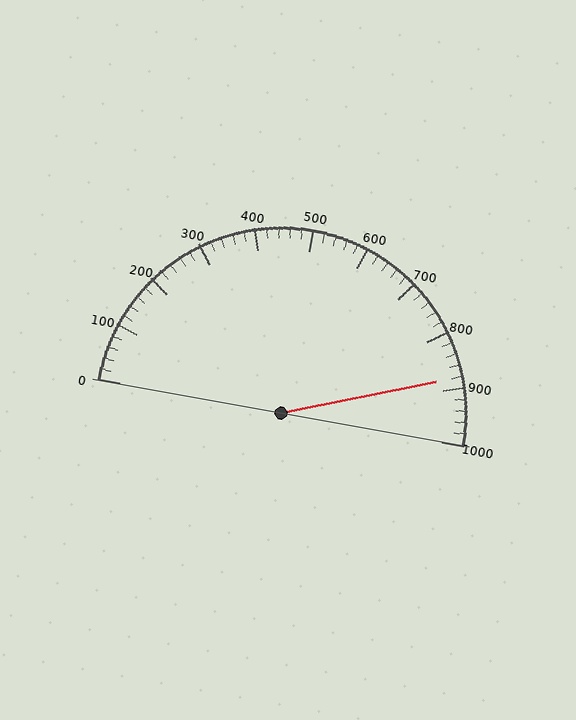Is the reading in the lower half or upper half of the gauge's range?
The reading is in the upper half of the range (0 to 1000).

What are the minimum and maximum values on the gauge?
The gauge ranges from 0 to 1000.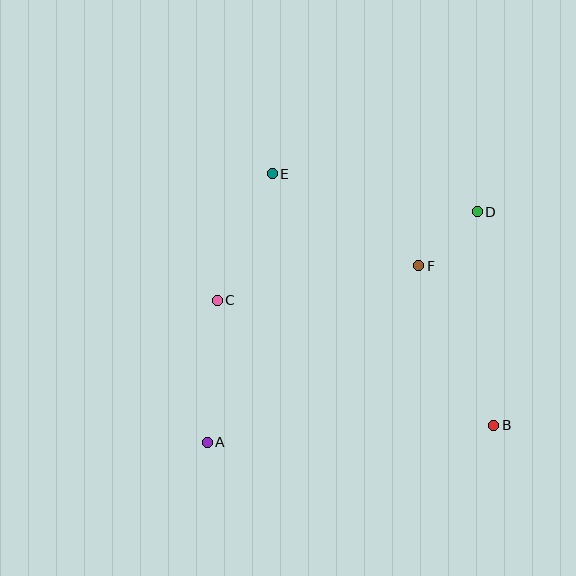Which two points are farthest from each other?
Points A and D are farthest from each other.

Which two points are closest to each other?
Points D and F are closest to each other.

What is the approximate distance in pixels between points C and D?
The distance between C and D is approximately 275 pixels.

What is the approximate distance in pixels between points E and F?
The distance between E and F is approximately 173 pixels.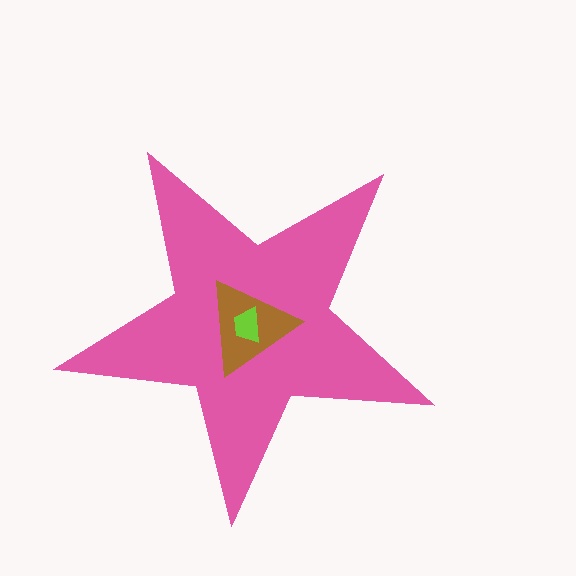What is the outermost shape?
The pink star.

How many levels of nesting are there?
3.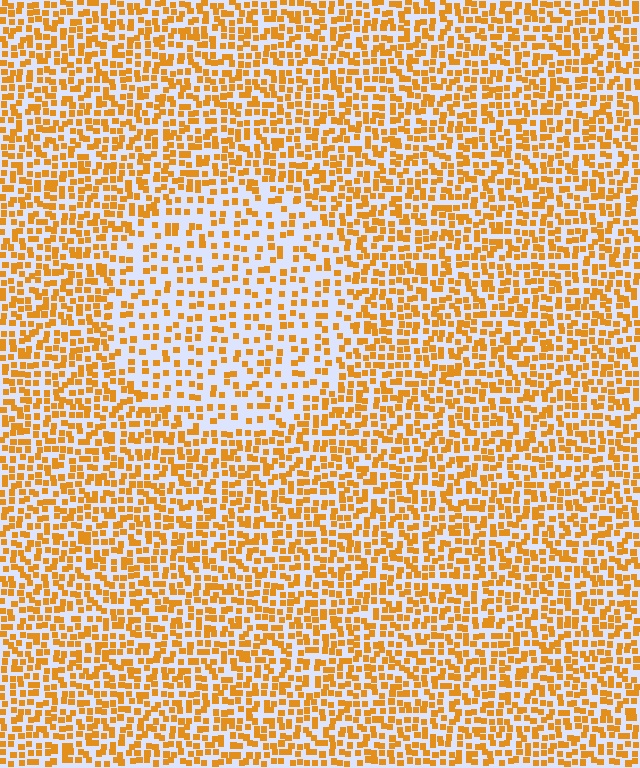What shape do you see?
I see a circle.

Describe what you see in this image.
The image contains small orange elements arranged at two different densities. A circle-shaped region is visible where the elements are less densely packed than the surrounding area.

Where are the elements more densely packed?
The elements are more densely packed outside the circle boundary.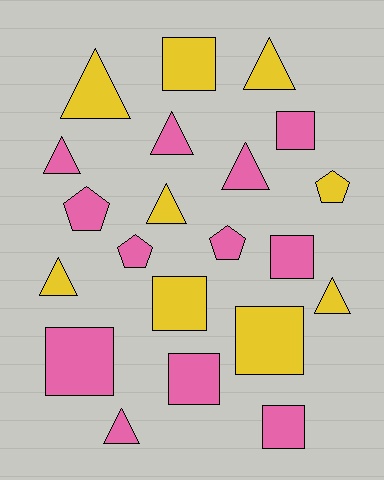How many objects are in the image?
There are 21 objects.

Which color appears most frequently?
Pink, with 12 objects.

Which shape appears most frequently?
Triangle, with 9 objects.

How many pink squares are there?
There are 5 pink squares.